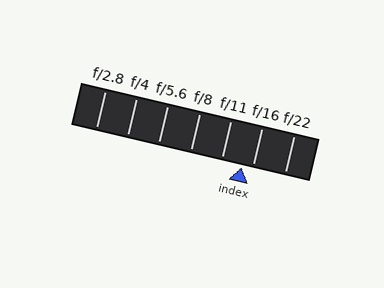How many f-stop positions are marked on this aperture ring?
There are 7 f-stop positions marked.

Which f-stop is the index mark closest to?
The index mark is closest to f/16.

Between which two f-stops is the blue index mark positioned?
The index mark is between f/11 and f/16.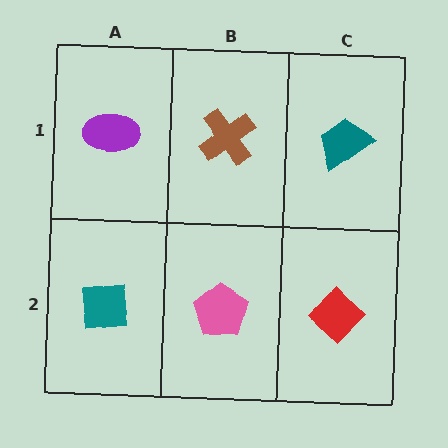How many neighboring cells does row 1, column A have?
2.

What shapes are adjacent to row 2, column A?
A purple ellipse (row 1, column A), a pink pentagon (row 2, column B).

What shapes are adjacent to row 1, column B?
A pink pentagon (row 2, column B), a purple ellipse (row 1, column A), a teal trapezoid (row 1, column C).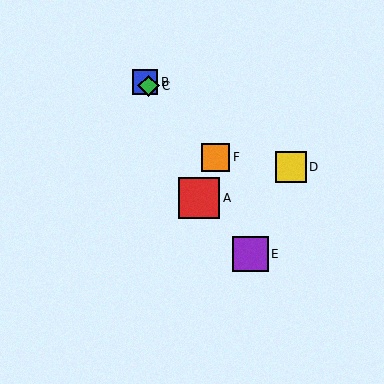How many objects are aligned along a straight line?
3 objects (B, C, F) are aligned along a straight line.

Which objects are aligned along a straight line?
Objects B, C, F are aligned along a straight line.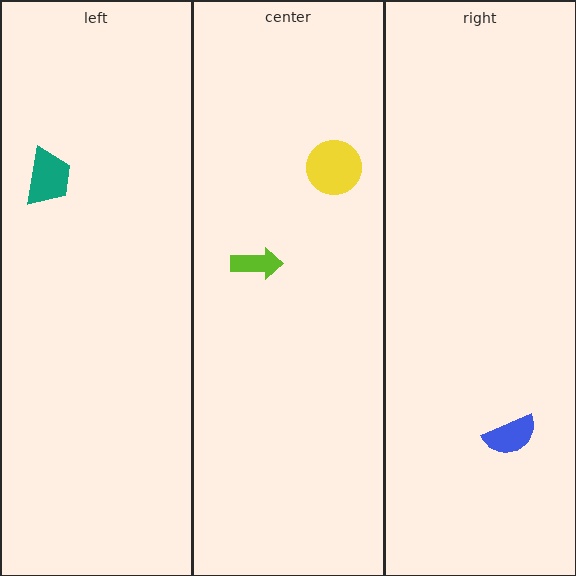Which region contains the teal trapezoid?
The left region.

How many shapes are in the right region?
1.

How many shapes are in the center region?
2.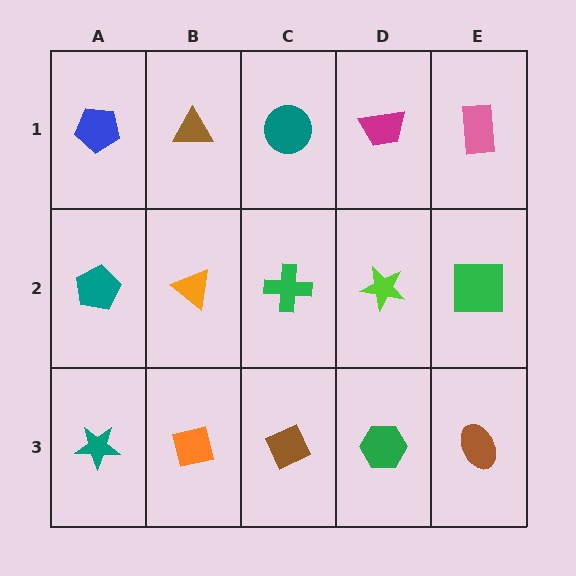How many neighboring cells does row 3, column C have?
3.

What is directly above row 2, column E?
A pink rectangle.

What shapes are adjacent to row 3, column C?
A green cross (row 2, column C), an orange square (row 3, column B), a green hexagon (row 3, column D).